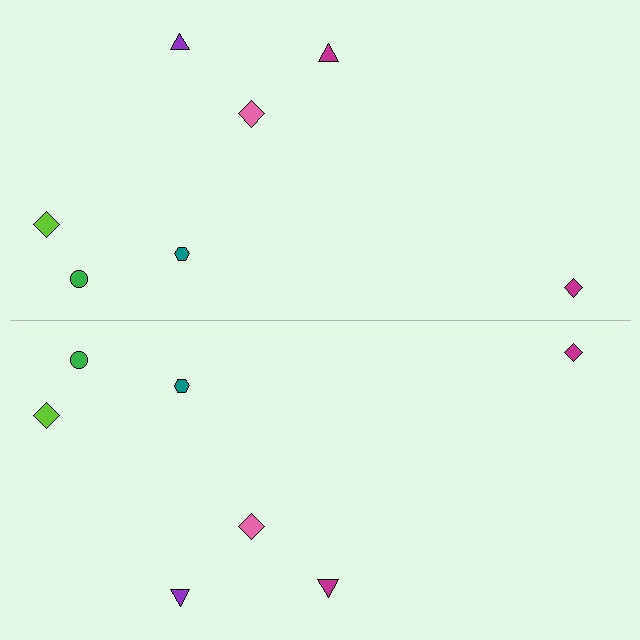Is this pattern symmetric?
Yes, this pattern has bilateral (reflection) symmetry.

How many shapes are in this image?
There are 14 shapes in this image.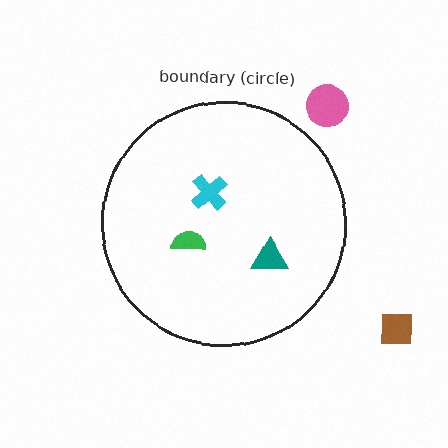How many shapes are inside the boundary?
3 inside, 2 outside.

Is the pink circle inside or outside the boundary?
Outside.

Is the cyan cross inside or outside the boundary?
Inside.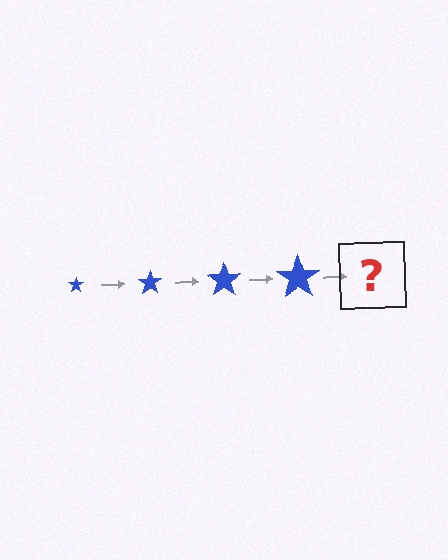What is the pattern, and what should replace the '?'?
The pattern is that the star gets progressively larger each step. The '?' should be a blue star, larger than the previous one.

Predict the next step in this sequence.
The next step is a blue star, larger than the previous one.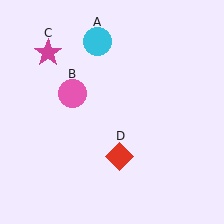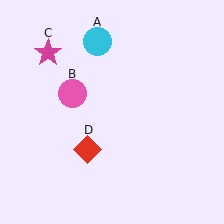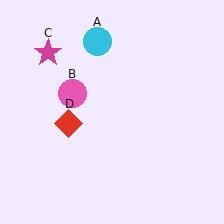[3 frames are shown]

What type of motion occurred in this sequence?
The red diamond (object D) rotated clockwise around the center of the scene.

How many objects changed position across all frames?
1 object changed position: red diamond (object D).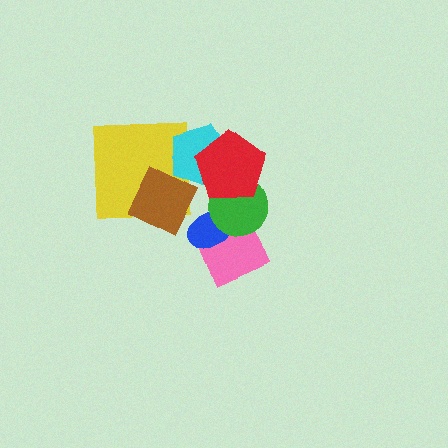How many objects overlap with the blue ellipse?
2 objects overlap with the blue ellipse.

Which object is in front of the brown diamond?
The cyan pentagon is in front of the brown diamond.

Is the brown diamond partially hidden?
Yes, it is partially covered by another shape.